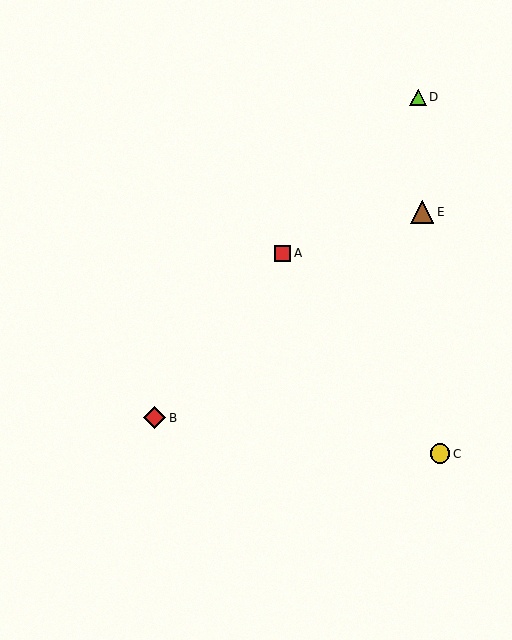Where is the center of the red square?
The center of the red square is at (283, 253).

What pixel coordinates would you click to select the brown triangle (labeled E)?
Click at (422, 212) to select the brown triangle E.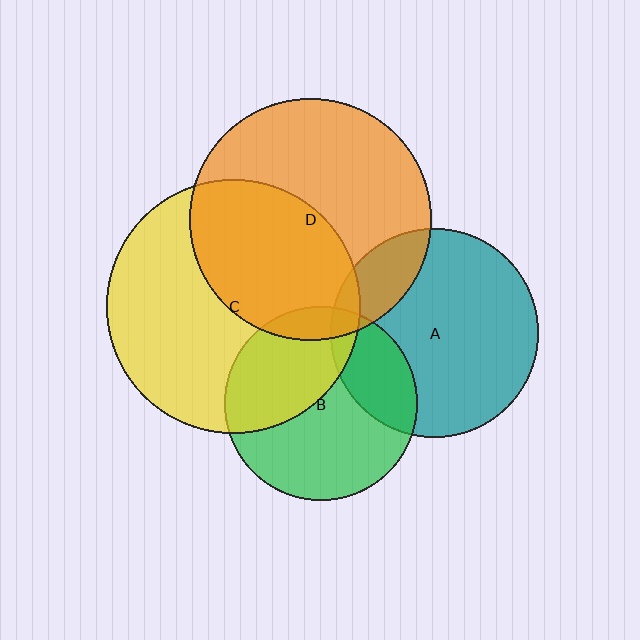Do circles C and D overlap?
Yes.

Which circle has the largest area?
Circle C (yellow).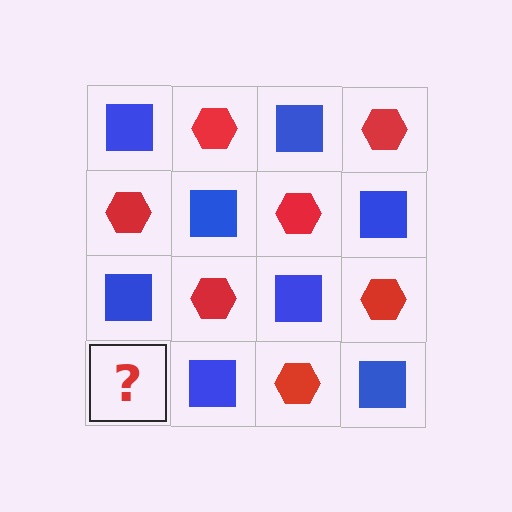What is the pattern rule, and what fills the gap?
The rule is that it alternates blue square and red hexagon in a checkerboard pattern. The gap should be filled with a red hexagon.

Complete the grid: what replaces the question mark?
The question mark should be replaced with a red hexagon.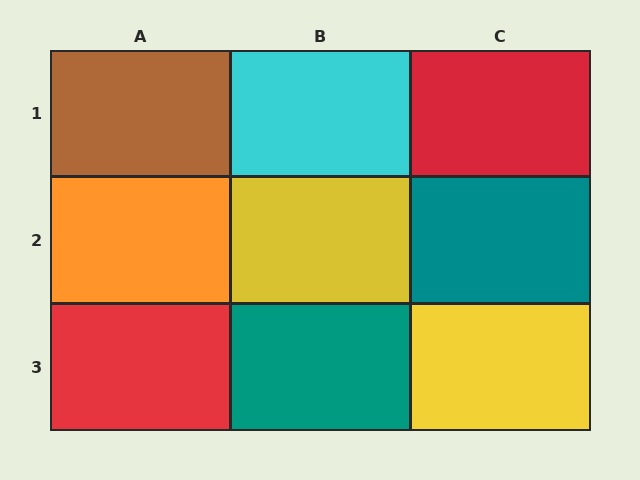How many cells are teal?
2 cells are teal.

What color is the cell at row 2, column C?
Teal.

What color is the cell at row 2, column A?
Orange.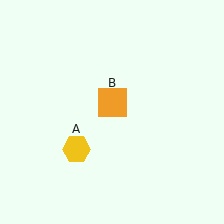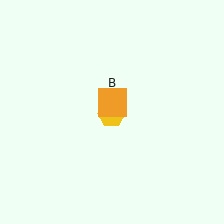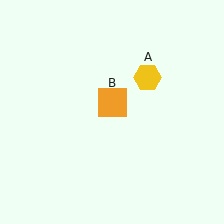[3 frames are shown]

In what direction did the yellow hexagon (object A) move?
The yellow hexagon (object A) moved up and to the right.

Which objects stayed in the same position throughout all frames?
Orange square (object B) remained stationary.